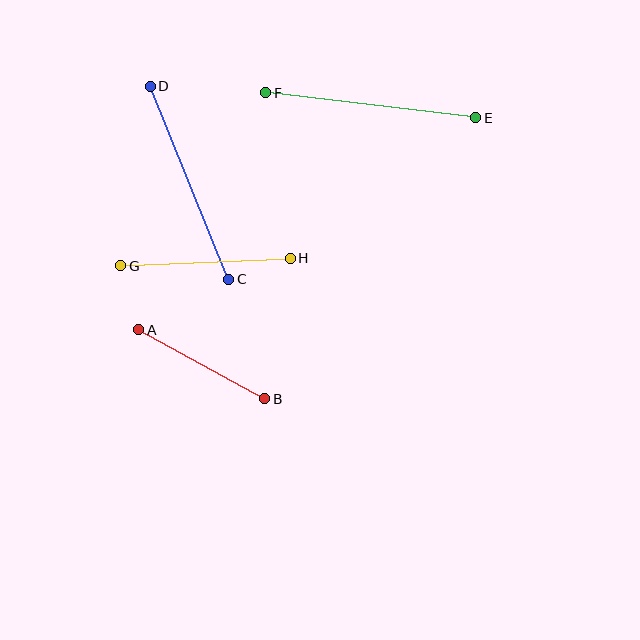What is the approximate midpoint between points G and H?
The midpoint is at approximately (206, 262) pixels.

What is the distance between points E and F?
The distance is approximately 212 pixels.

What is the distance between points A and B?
The distance is approximately 144 pixels.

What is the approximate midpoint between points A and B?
The midpoint is at approximately (202, 364) pixels.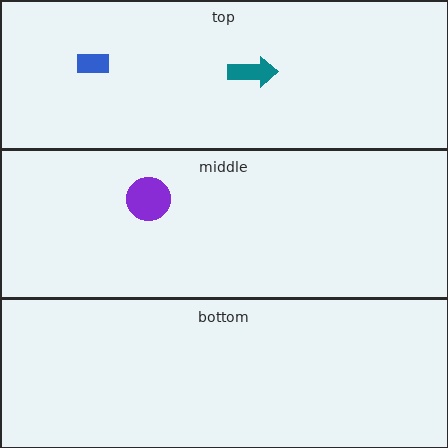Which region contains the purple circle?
The middle region.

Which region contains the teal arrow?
The top region.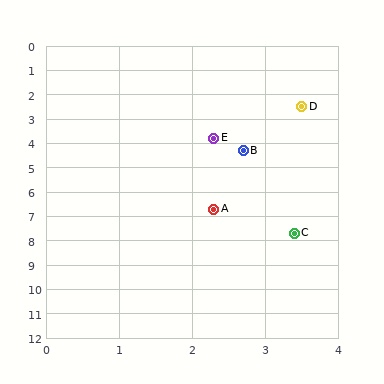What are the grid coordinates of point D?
Point D is at approximately (3.5, 2.5).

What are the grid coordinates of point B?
Point B is at approximately (2.7, 4.3).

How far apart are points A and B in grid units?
Points A and B are about 2.4 grid units apart.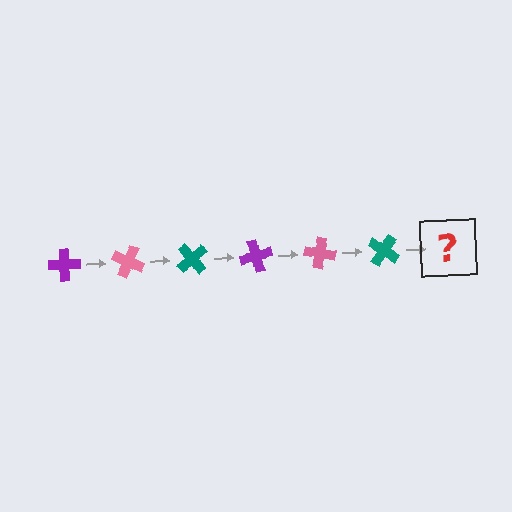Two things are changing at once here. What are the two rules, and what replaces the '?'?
The two rules are that it rotates 25 degrees each step and the color cycles through purple, pink, and teal. The '?' should be a purple cross, rotated 150 degrees from the start.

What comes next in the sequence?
The next element should be a purple cross, rotated 150 degrees from the start.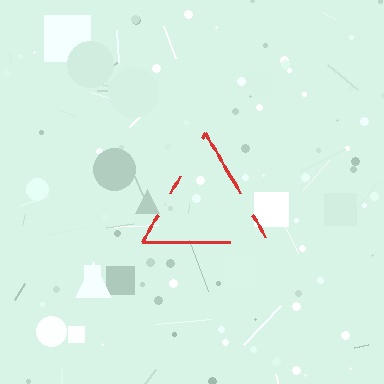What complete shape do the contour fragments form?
The contour fragments form a triangle.